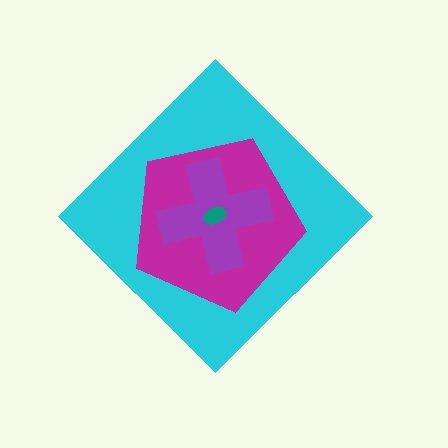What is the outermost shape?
The cyan diamond.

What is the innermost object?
The teal ellipse.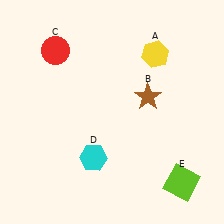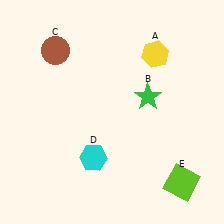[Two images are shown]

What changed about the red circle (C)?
In Image 1, C is red. In Image 2, it changed to brown.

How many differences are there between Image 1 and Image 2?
There are 2 differences between the two images.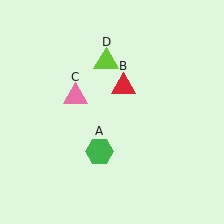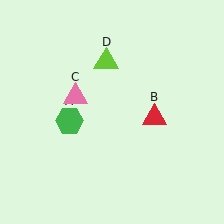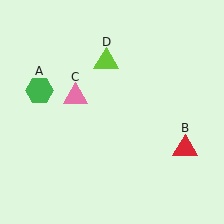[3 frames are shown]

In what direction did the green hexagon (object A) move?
The green hexagon (object A) moved up and to the left.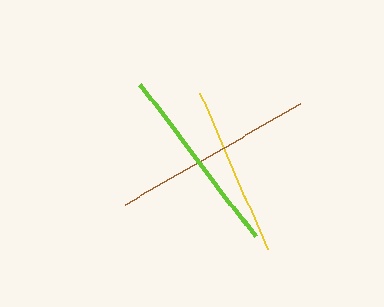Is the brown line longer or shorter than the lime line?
The brown line is longer than the lime line.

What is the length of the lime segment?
The lime segment is approximately 191 pixels long.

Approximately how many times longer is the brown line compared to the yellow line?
The brown line is approximately 1.2 times the length of the yellow line.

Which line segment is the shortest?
The yellow line is the shortest at approximately 170 pixels.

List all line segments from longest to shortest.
From longest to shortest: brown, lime, yellow.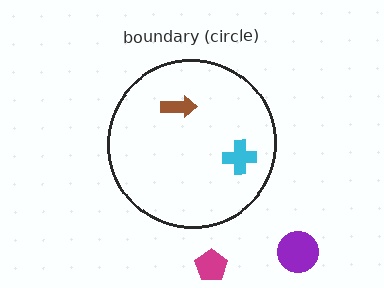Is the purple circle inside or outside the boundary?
Outside.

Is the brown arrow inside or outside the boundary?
Inside.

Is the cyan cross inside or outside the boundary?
Inside.